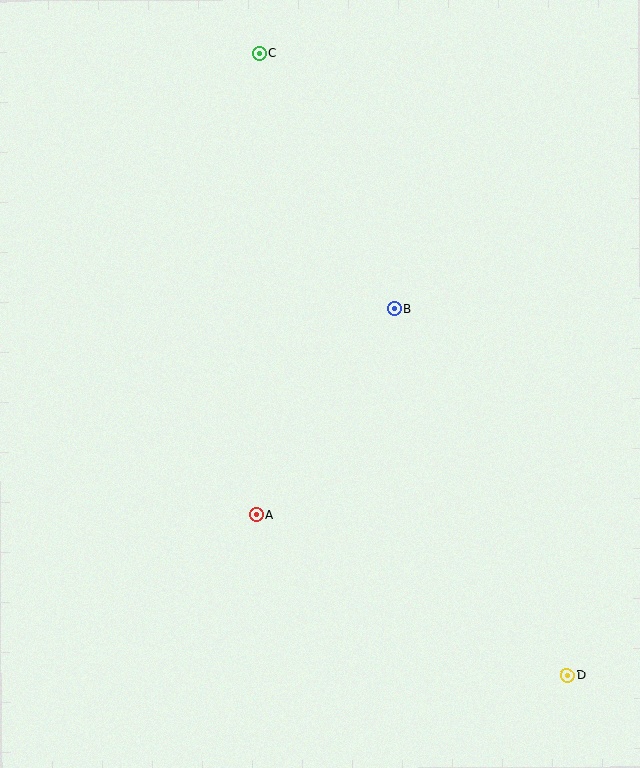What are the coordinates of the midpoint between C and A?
The midpoint between C and A is at (258, 284).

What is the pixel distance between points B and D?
The distance between B and D is 405 pixels.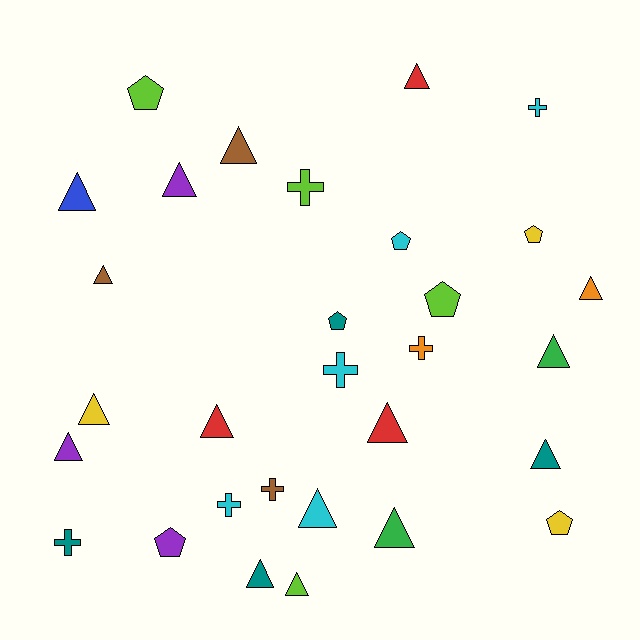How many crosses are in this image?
There are 7 crosses.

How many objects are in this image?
There are 30 objects.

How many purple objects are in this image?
There are 3 purple objects.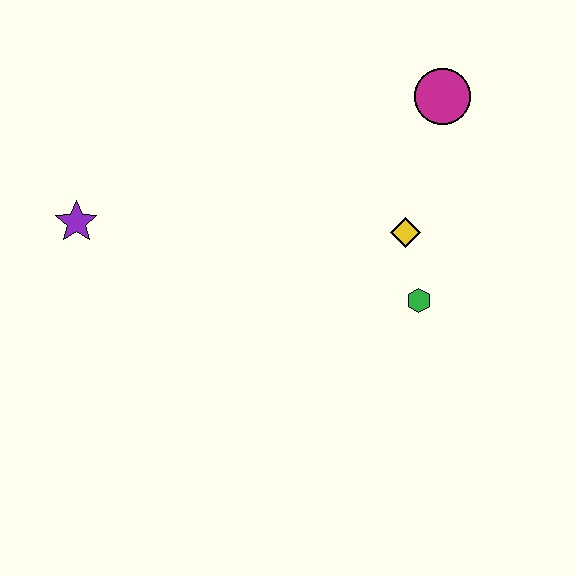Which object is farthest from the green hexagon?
The purple star is farthest from the green hexagon.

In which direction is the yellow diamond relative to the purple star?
The yellow diamond is to the right of the purple star.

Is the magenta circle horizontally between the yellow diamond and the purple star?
No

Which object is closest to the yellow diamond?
The green hexagon is closest to the yellow diamond.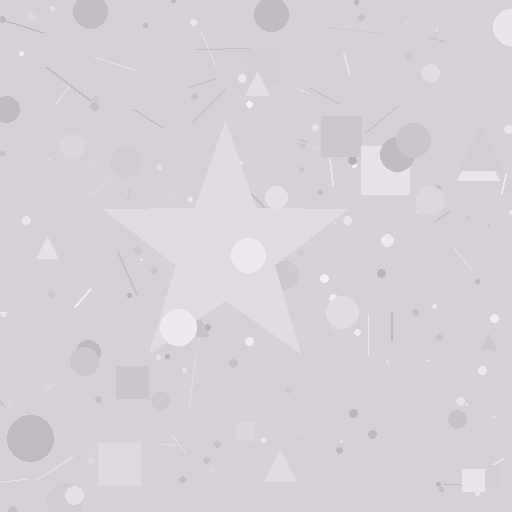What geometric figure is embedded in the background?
A star is embedded in the background.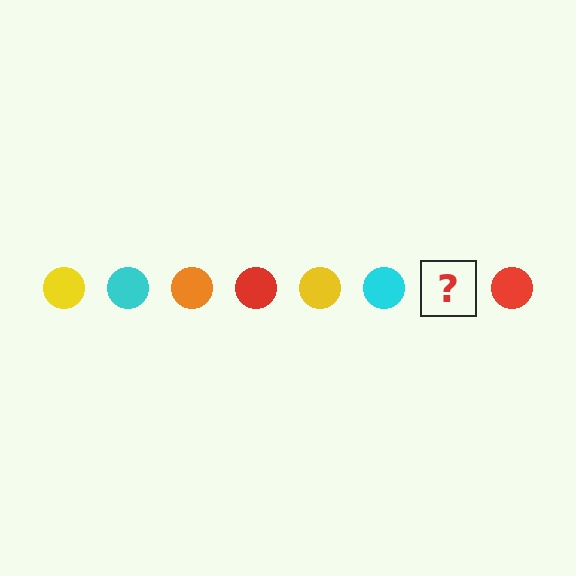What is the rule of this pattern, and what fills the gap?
The rule is that the pattern cycles through yellow, cyan, orange, red circles. The gap should be filled with an orange circle.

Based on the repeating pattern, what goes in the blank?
The blank should be an orange circle.